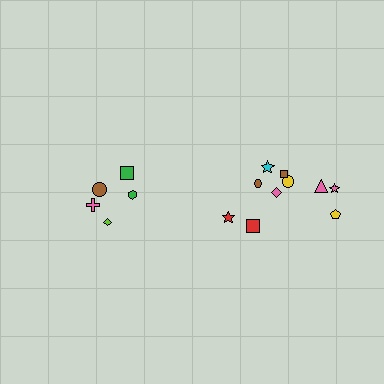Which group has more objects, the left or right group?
The right group.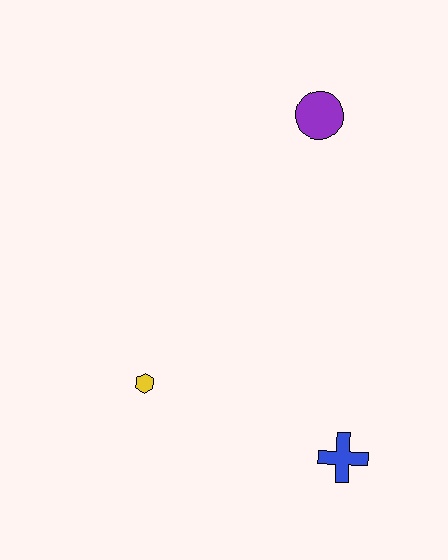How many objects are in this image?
There are 3 objects.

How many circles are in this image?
There is 1 circle.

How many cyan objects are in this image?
There are no cyan objects.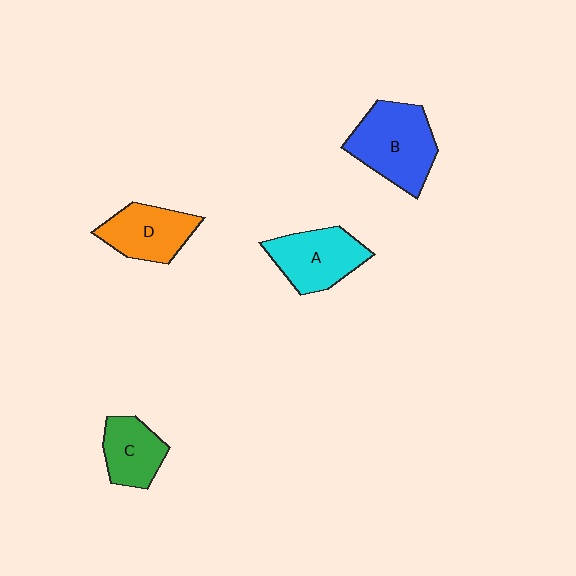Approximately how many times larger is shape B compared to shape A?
Approximately 1.2 times.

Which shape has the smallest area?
Shape C (green).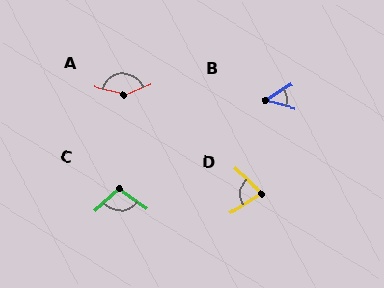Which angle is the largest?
A, at approximately 145 degrees.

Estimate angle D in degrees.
Approximately 76 degrees.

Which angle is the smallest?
B, at approximately 46 degrees.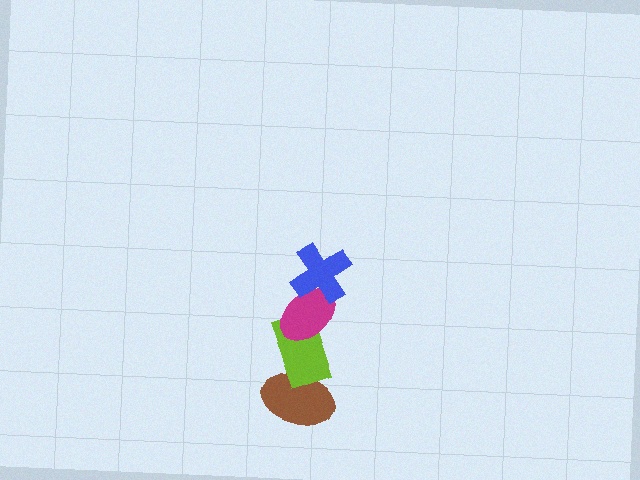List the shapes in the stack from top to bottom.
From top to bottom: the blue cross, the magenta ellipse, the lime rectangle, the brown ellipse.